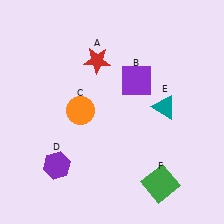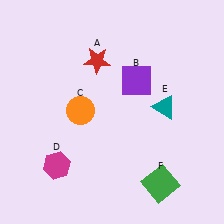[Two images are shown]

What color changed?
The hexagon (D) changed from purple in Image 1 to magenta in Image 2.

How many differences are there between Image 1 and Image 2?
There is 1 difference between the two images.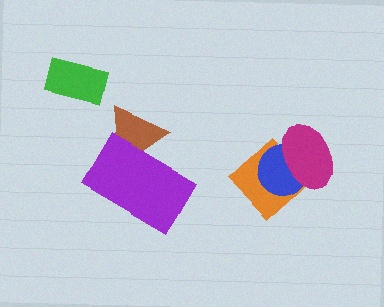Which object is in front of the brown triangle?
The purple rectangle is in front of the brown triangle.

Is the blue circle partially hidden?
Yes, it is partially covered by another shape.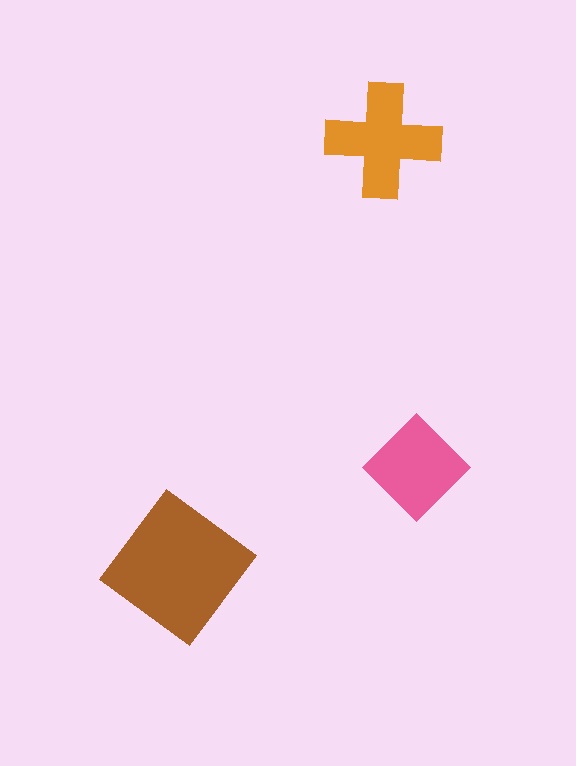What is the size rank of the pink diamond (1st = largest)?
3rd.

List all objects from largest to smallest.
The brown diamond, the orange cross, the pink diamond.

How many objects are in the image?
There are 3 objects in the image.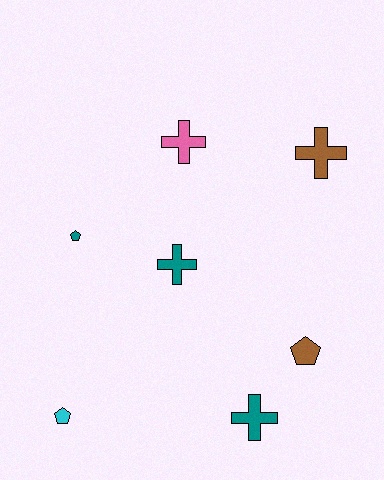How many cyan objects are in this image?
There is 1 cyan object.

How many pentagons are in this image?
There are 3 pentagons.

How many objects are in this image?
There are 7 objects.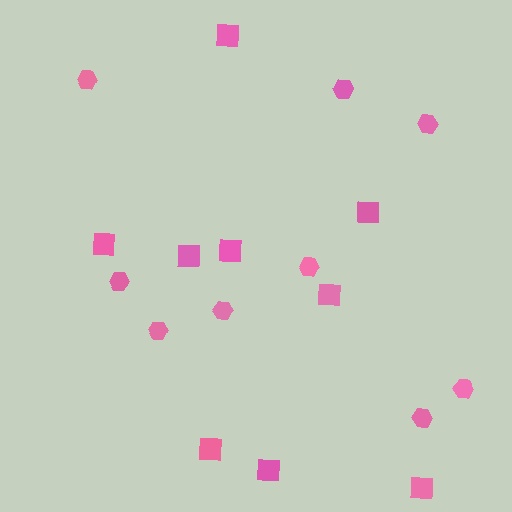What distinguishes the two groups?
There are 2 groups: one group of squares (9) and one group of hexagons (9).